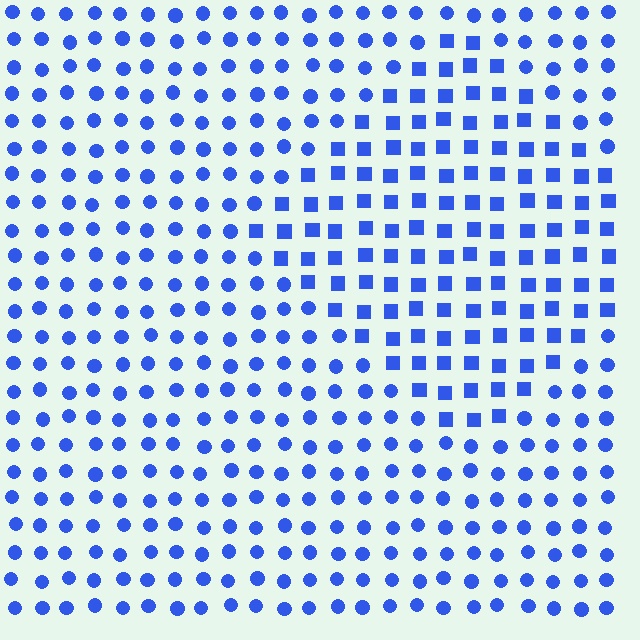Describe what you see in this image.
The image is filled with small blue elements arranged in a uniform grid. A diamond-shaped region contains squares, while the surrounding area contains circles. The boundary is defined purely by the change in element shape.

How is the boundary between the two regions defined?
The boundary is defined by a change in element shape: squares inside vs. circles outside. All elements share the same color and spacing.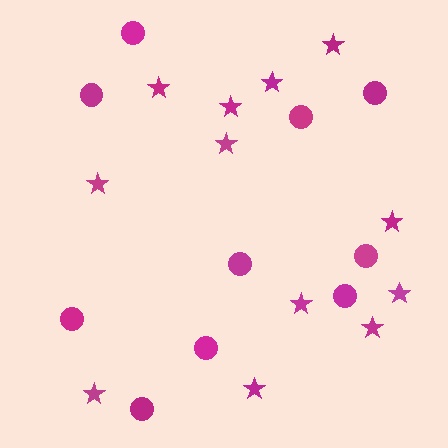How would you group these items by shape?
There are 2 groups: one group of circles (10) and one group of stars (12).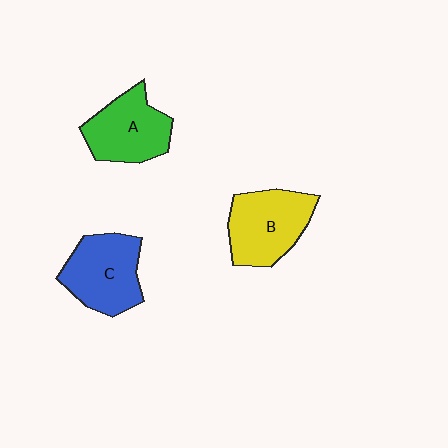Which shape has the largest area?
Shape B (yellow).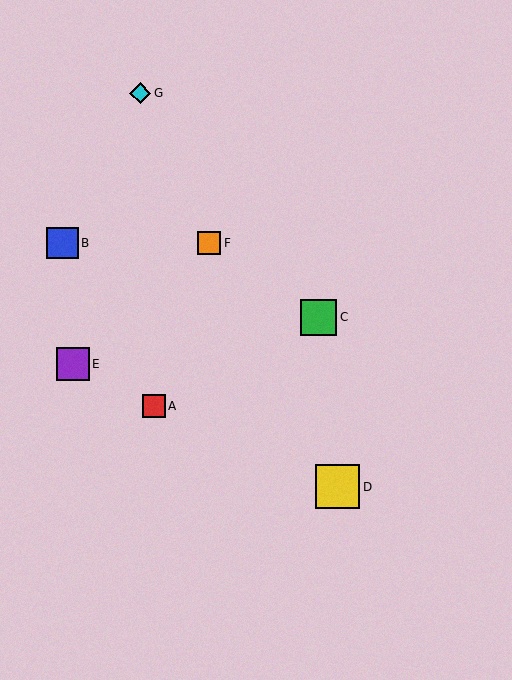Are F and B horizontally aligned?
Yes, both are at y≈243.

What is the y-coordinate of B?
Object B is at y≈243.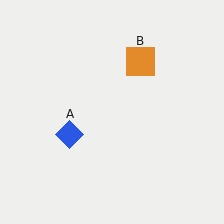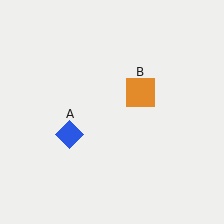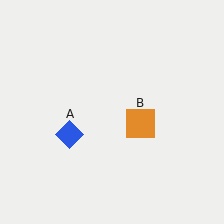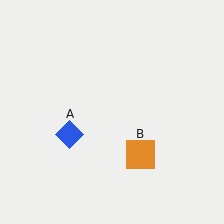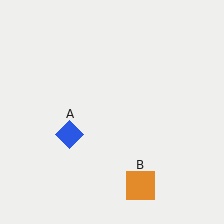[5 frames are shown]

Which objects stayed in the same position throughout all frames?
Blue diamond (object A) remained stationary.